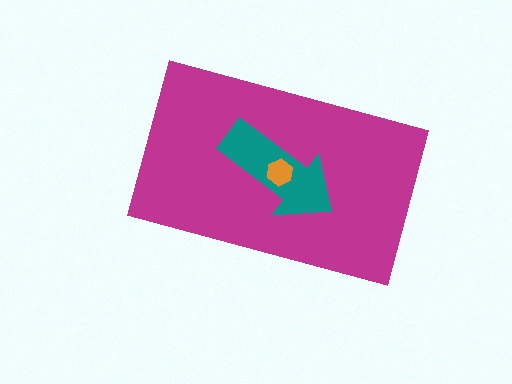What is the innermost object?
The orange hexagon.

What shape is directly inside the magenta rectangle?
The teal arrow.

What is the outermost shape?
The magenta rectangle.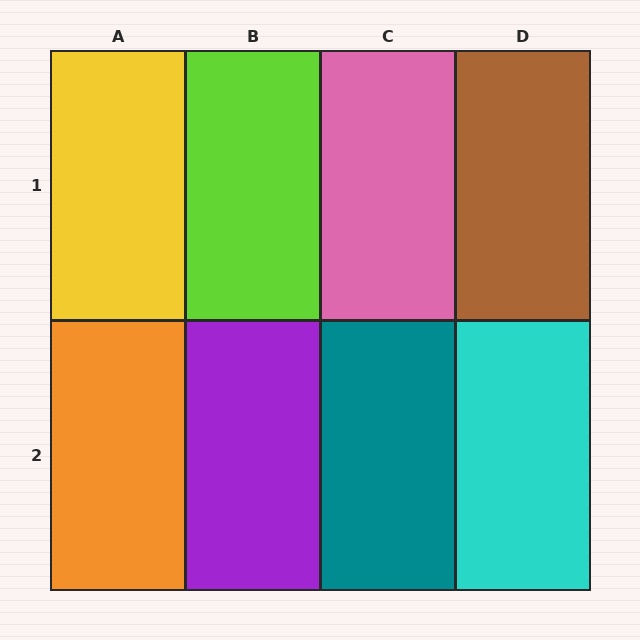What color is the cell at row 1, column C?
Pink.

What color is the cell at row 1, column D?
Brown.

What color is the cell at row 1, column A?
Yellow.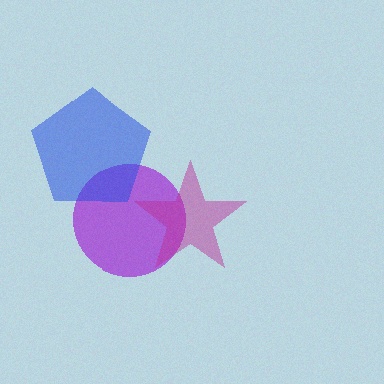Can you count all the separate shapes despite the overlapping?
Yes, there are 3 separate shapes.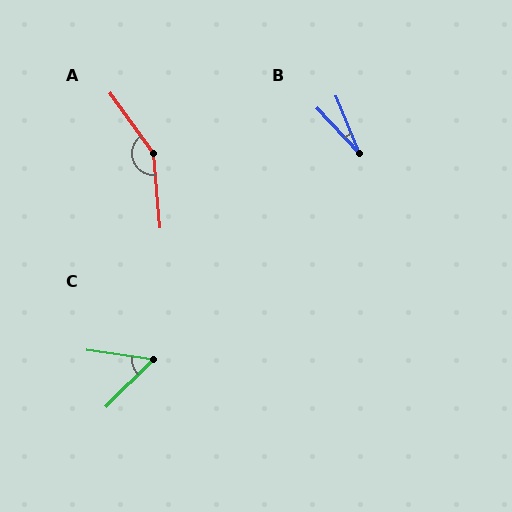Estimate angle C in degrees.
Approximately 53 degrees.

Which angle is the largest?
A, at approximately 149 degrees.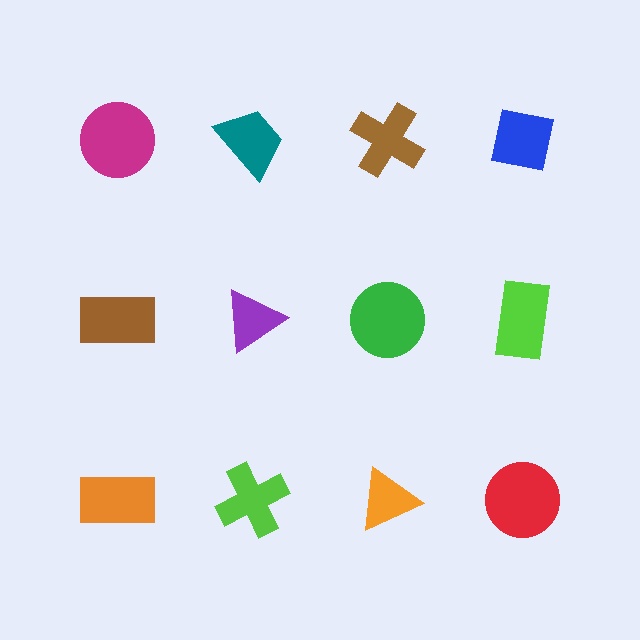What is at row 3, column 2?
A lime cross.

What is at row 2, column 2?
A purple triangle.